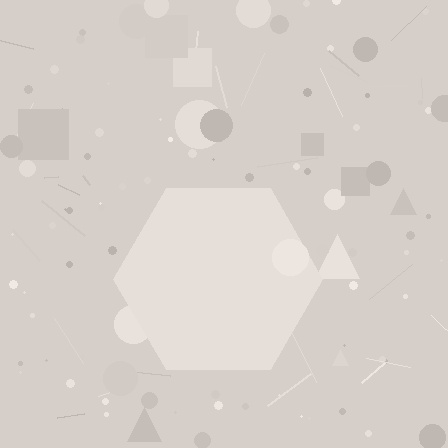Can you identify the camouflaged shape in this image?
The camouflaged shape is a hexagon.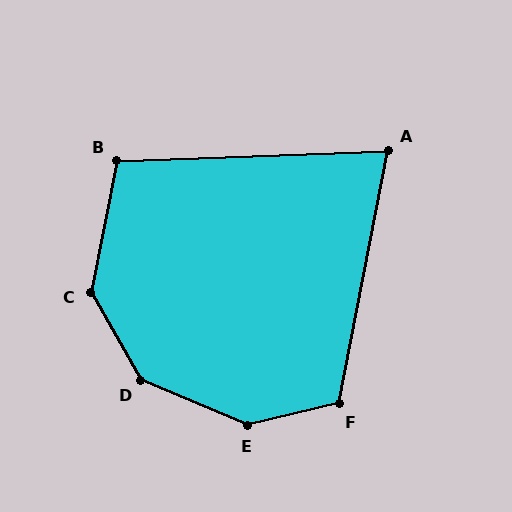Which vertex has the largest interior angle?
E, at approximately 144 degrees.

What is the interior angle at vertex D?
Approximately 143 degrees (obtuse).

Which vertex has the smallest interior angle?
A, at approximately 77 degrees.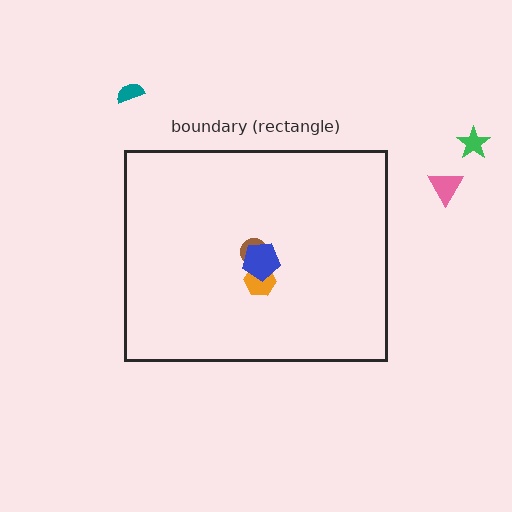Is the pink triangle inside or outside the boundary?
Outside.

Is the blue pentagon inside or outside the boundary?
Inside.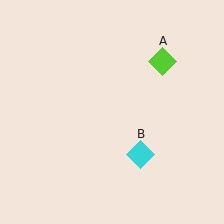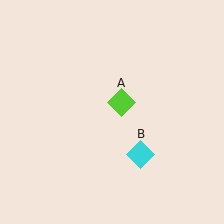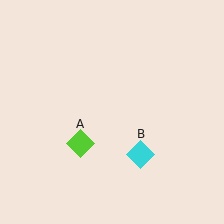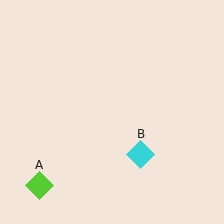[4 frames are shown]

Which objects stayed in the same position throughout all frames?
Cyan diamond (object B) remained stationary.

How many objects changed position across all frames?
1 object changed position: lime diamond (object A).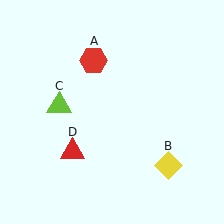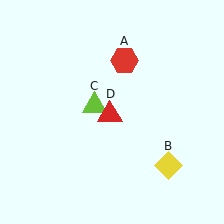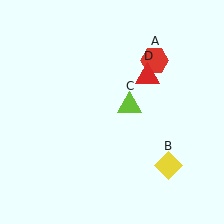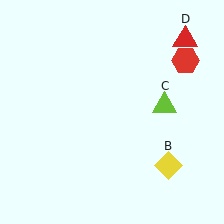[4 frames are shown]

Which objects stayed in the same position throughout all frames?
Yellow diamond (object B) remained stationary.